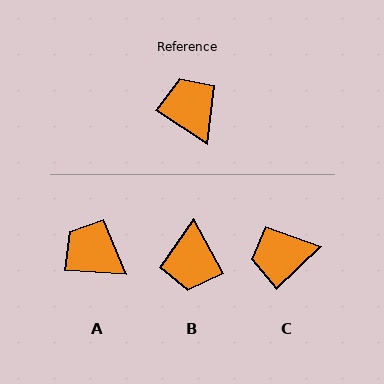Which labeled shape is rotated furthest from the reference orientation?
B, about 152 degrees away.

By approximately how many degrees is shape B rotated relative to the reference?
Approximately 152 degrees counter-clockwise.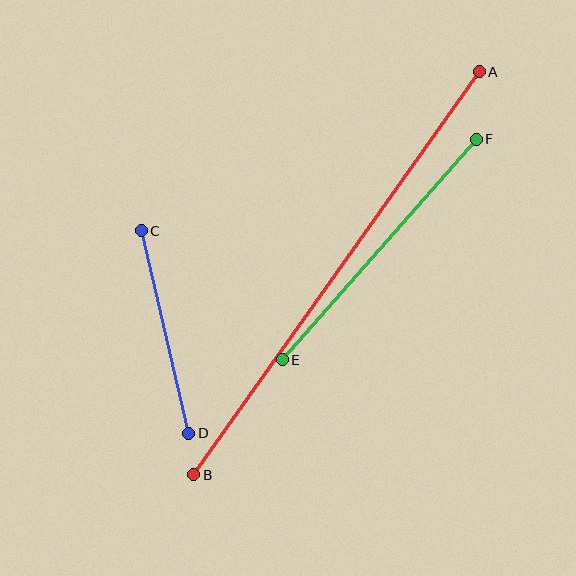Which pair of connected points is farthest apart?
Points A and B are farthest apart.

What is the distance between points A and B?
The distance is approximately 494 pixels.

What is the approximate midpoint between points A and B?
The midpoint is at approximately (336, 273) pixels.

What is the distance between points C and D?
The distance is approximately 208 pixels.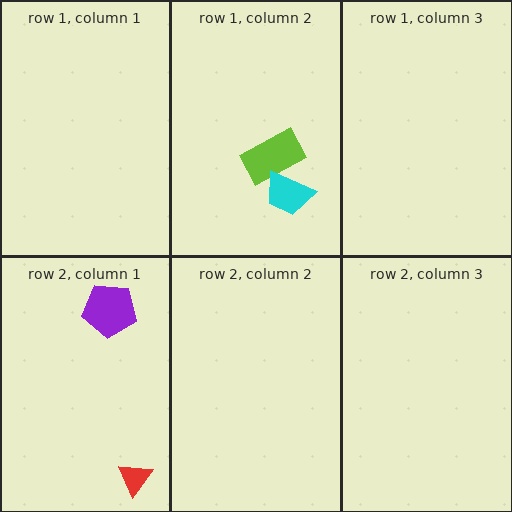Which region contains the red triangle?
The row 2, column 1 region.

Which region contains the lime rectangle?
The row 1, column 2 region.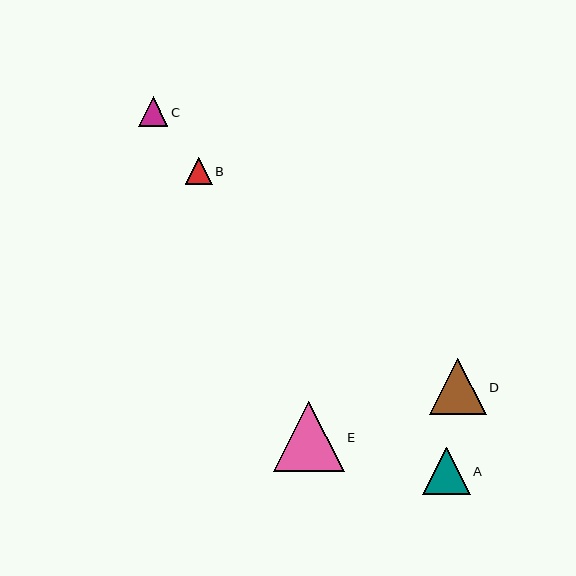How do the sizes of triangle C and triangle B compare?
Triangle C and triangle B are approximately the same size.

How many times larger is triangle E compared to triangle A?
Triangle E is approximately 1.5 times the size of triangle A.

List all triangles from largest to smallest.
From largest to smallest: E, D, A, C, B.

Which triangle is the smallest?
Triangle B is the smallest with a size of approximately 27 pixels.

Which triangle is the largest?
Triangle E is the largest with a size of approximately 70 pixels.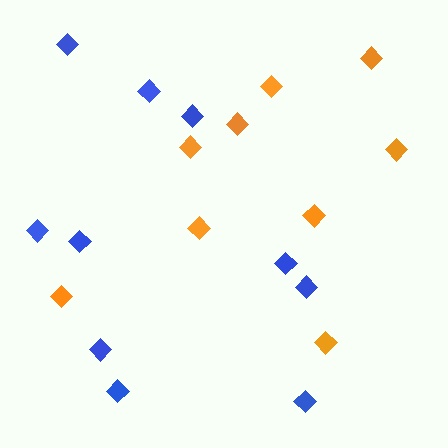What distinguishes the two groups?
There are 2 groups: one group of orange diamonds (9) and one group of blue diamonds (10).